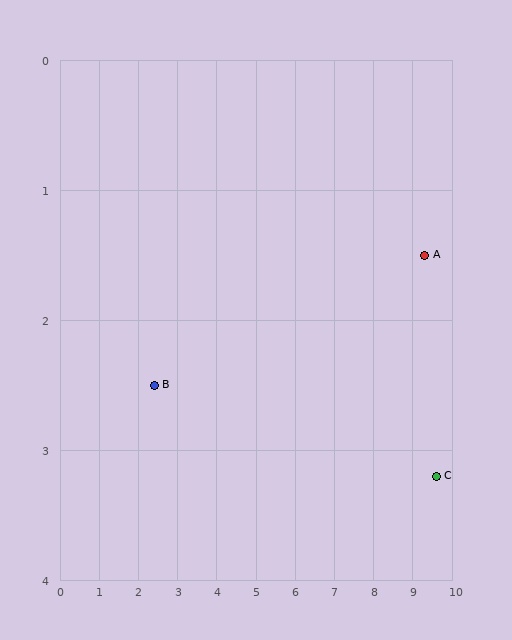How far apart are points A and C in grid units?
Points A and C are about 1.7 grid units apart.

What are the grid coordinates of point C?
Point C is at approximately (9.6, 3.2).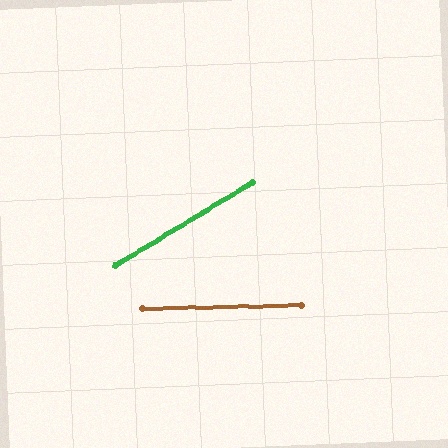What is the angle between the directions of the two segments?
Approximately 30 degrees.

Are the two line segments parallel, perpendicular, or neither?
Neither parallel nor perpendicular — they differ by about 30°.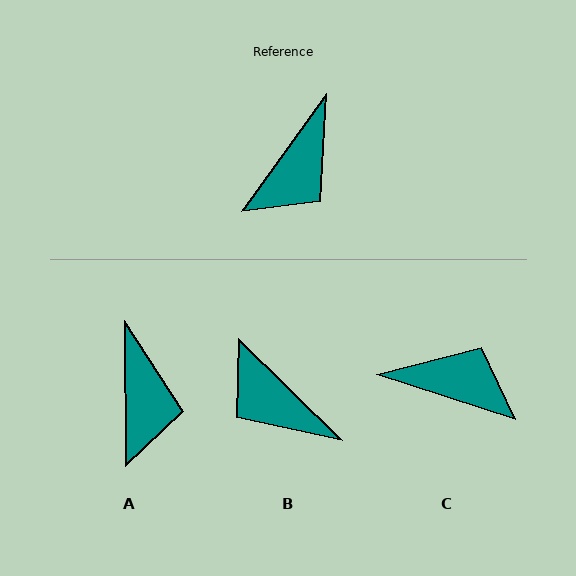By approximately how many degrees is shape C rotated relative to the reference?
Approximately 108 degrees counter-clockwise.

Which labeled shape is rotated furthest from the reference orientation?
C, about 108 degrees away.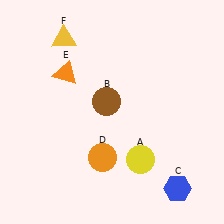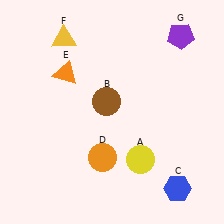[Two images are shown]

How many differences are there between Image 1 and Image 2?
There is 1 difference between the two images.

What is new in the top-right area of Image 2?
A purple pentagon (G) was added in the top-right area of Image 2.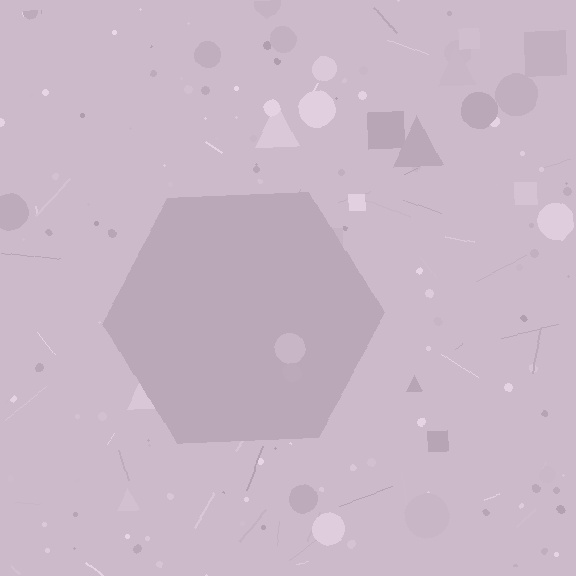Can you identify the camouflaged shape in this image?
The camouflaged shape is a hexagon.